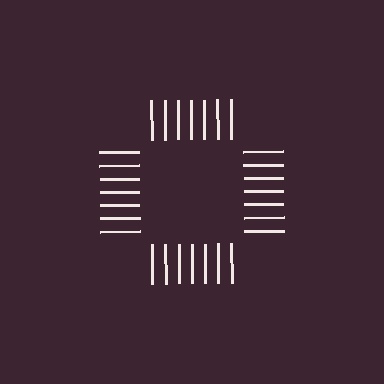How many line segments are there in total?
28 — 7 along each of the 4 edges.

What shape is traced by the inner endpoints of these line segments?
An illusory square — the line segments terminate on its edges but no continuous stroke is drawn.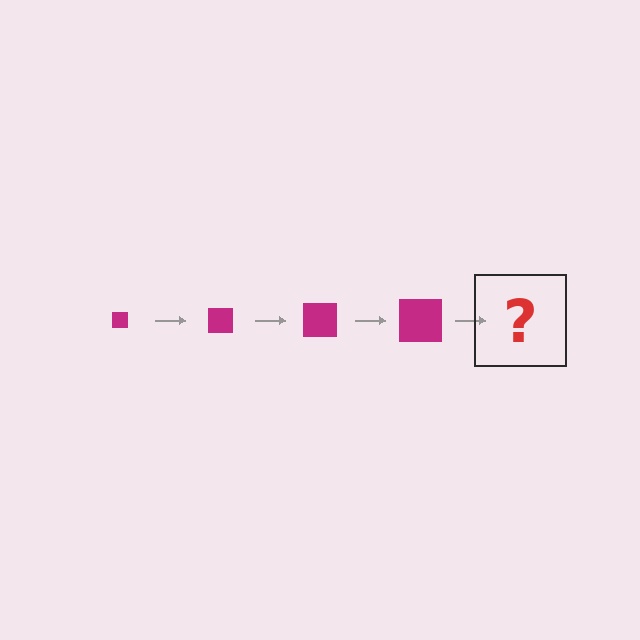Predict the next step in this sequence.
The next step is a magenta square, larger than the previous one.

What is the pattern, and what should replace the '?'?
The pattern is that the square gets progressively larger each step. The '?' should be a magenta square, larger than the previous one.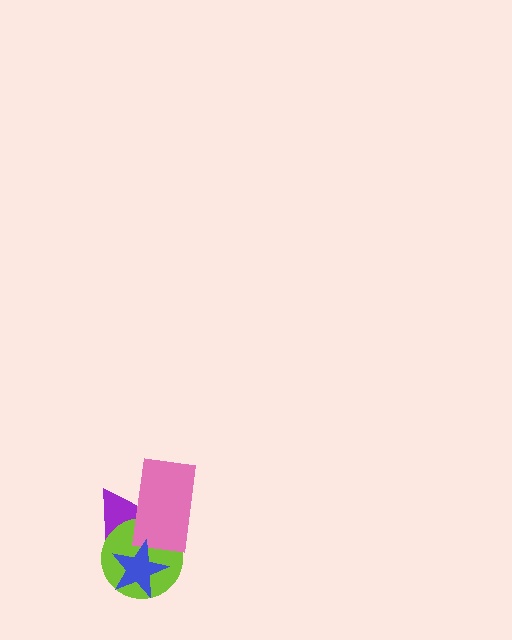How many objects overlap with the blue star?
2 objects overlap with the blue star.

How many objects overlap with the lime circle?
3 objects overlap with the lime circle.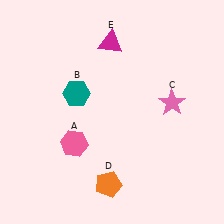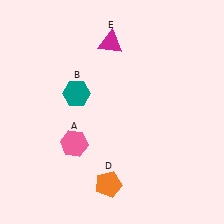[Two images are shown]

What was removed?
The pink star (C) was removed in Image 2.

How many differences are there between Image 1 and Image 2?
There is 1 difference between the two images.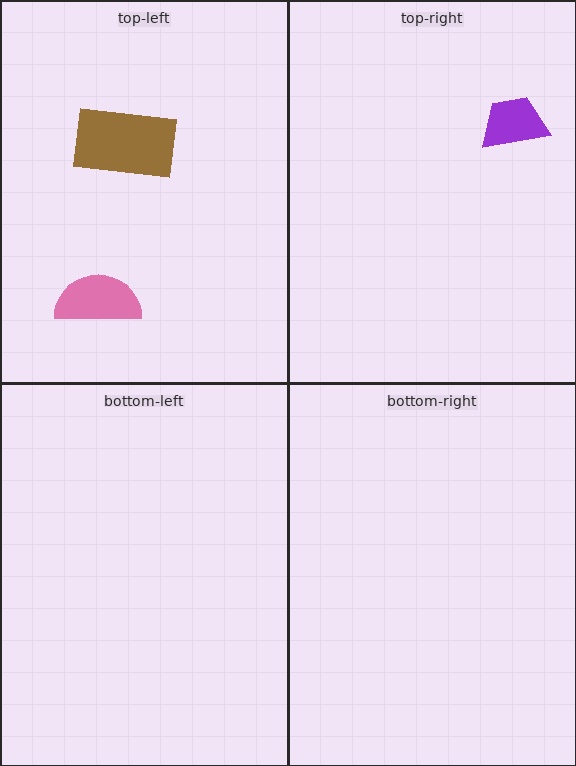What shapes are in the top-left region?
The pink semicircle, the brown rectangle.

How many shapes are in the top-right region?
1.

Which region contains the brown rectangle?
The top-left region.